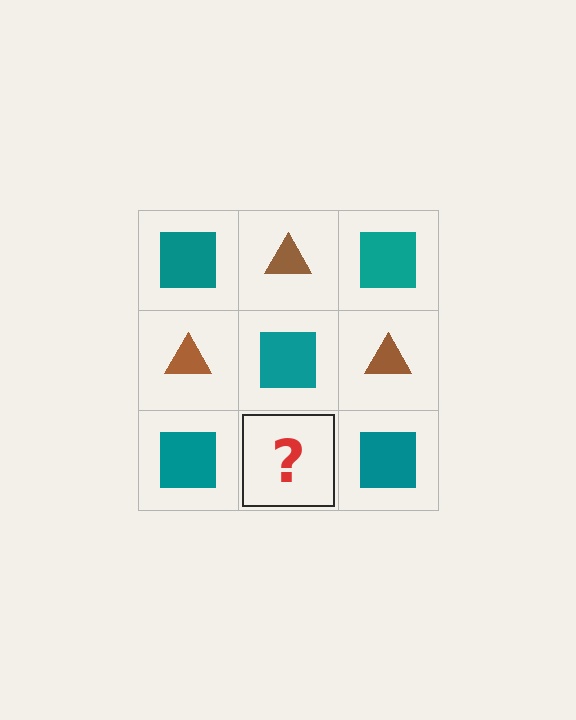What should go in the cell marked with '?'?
The missing cell should contain a brown triangle.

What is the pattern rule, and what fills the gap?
The rule is that it alternates teal square and brown triangle in a checkerboard pattern. The gap should be filled with a brown triangle.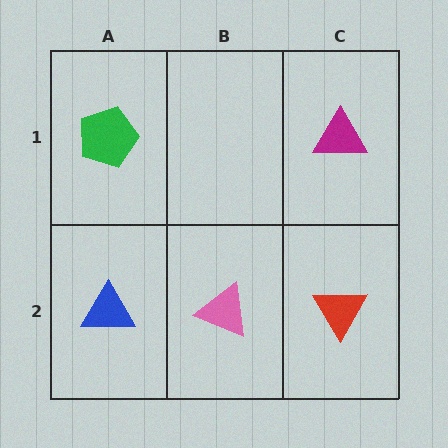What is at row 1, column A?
A green pentagon.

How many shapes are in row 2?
3 shapes.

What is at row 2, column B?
A pink triangle.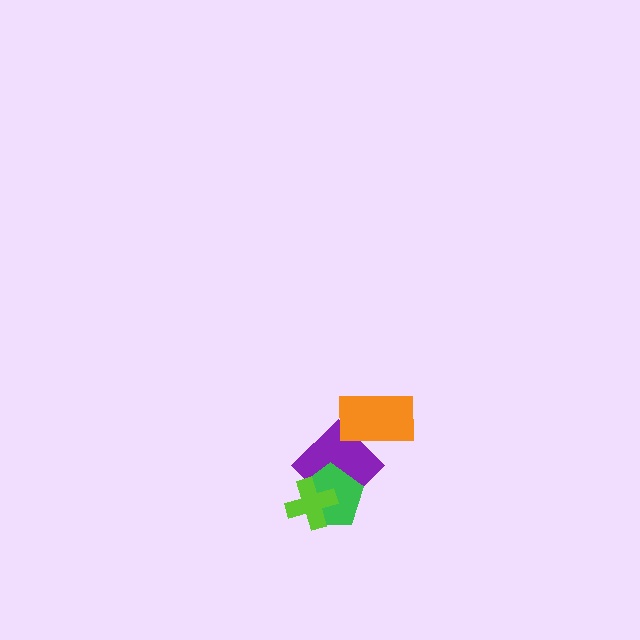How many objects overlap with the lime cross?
2 objects overlap with the lime cross.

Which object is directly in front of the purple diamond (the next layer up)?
The green pentagon is directly in front of the purple diamond.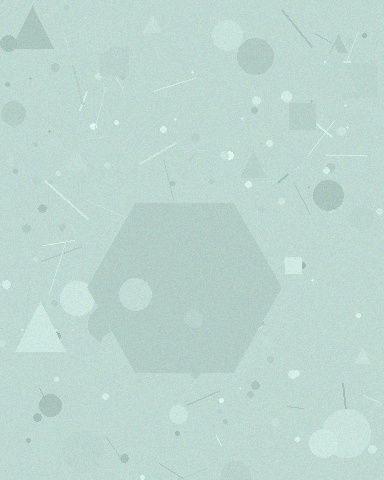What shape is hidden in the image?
A hexagon is hidden in the image.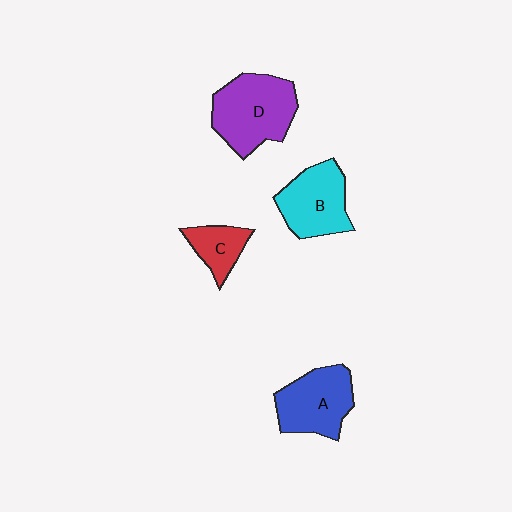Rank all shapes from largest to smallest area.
From largest to smallest: D (purple), A (blue), B (cyan), C (red).